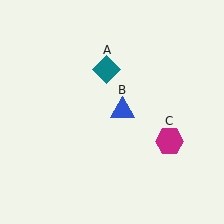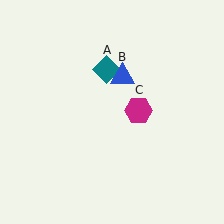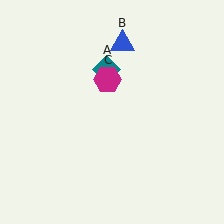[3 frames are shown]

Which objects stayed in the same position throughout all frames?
Teal diamond (object A) remained stationary.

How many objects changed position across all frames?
2 objects changed position: blue triangle (object B), magenta hexagon (object C).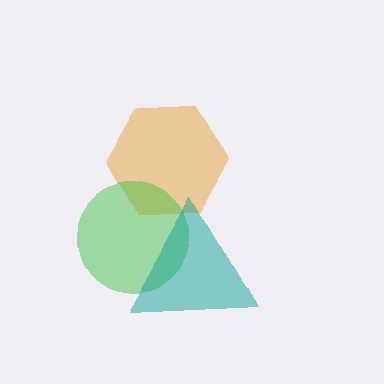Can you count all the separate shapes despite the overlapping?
Yes, there are 3 separate shapes.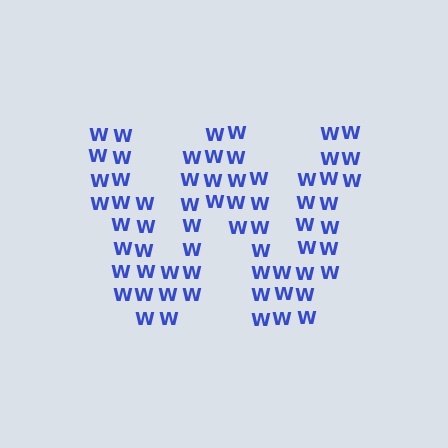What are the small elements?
The small elements are letter W's.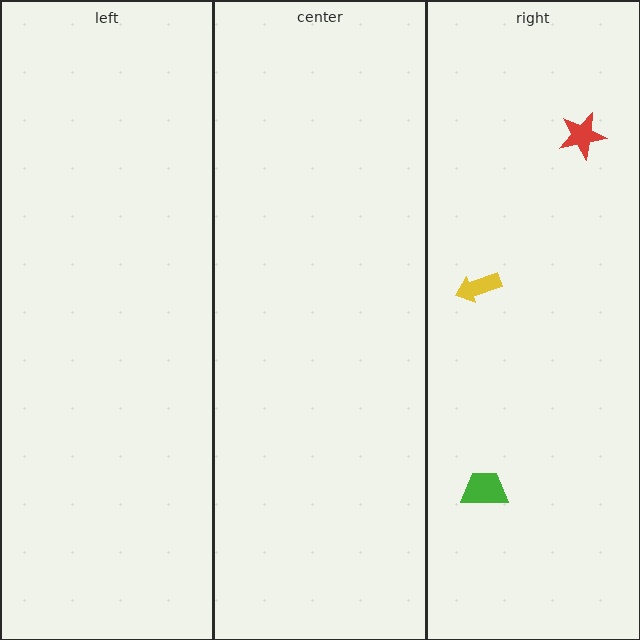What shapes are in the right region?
The yellow arrow, the red star, the green trapezoid.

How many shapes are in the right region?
3.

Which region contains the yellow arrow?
The right region.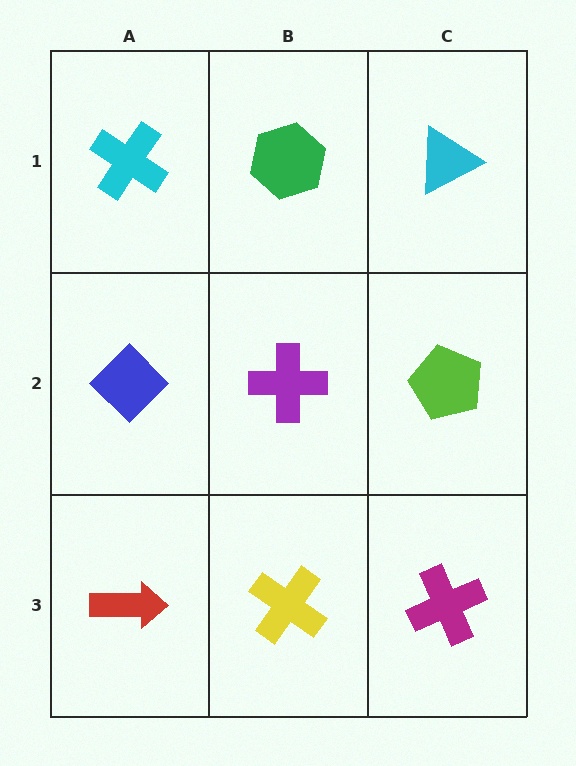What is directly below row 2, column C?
A magenta cross.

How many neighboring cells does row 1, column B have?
3.